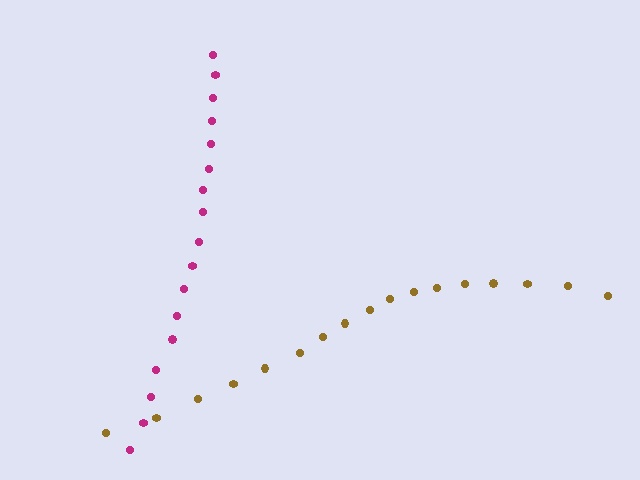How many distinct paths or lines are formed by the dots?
There are 2 distinct paths.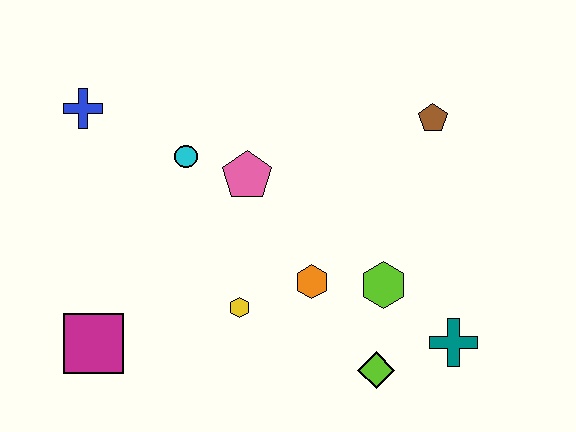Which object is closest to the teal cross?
The lime diamond is closest to the teal cross.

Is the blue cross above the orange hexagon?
Yes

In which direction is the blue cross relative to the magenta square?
The blue cross is above the magenta square.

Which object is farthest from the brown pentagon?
The magenta square is farthest from the brown pentagon.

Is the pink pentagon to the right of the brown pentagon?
No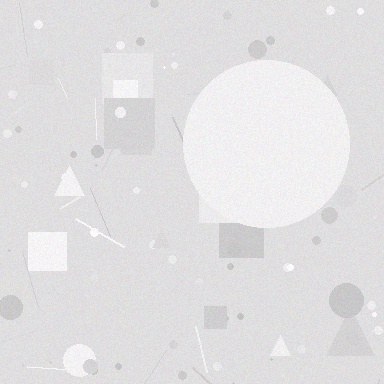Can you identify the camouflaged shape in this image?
The camouflaged shape is a circle.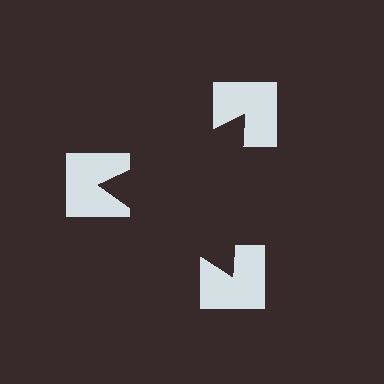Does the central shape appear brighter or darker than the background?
It typically appears slightly darker than the background, even though no actual brightness change is drawn.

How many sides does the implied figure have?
3 sides.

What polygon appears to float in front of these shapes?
An illusory triangle — its edges are inferred from the aligned wedge cuts in the notched squares, not physically drawn.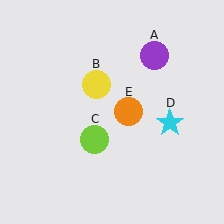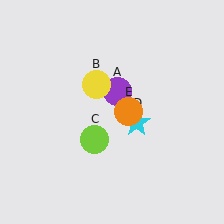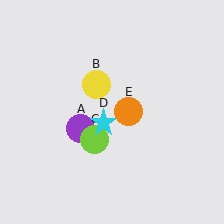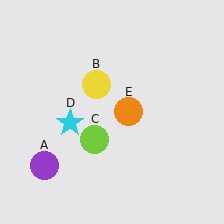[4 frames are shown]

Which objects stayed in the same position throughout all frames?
Yellow circle (object B) and lime circle (object C) and orange circle (object E) remained stationary.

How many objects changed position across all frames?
2 objects changed position: purple circle (object A), cyan star (object D).